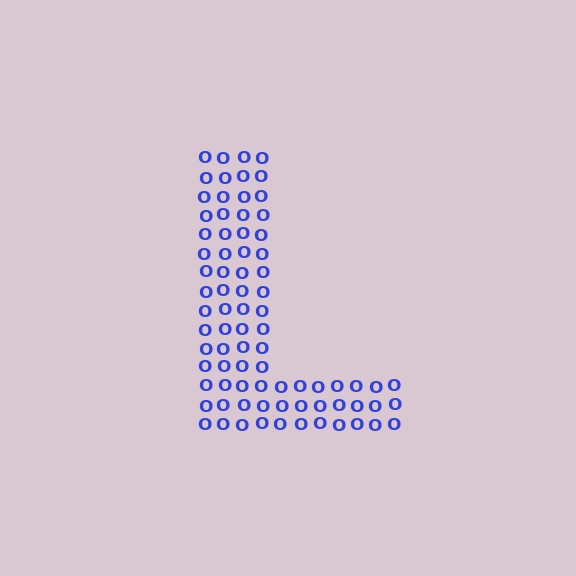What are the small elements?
The small elements are letter O's.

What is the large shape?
The large shape is the letter L.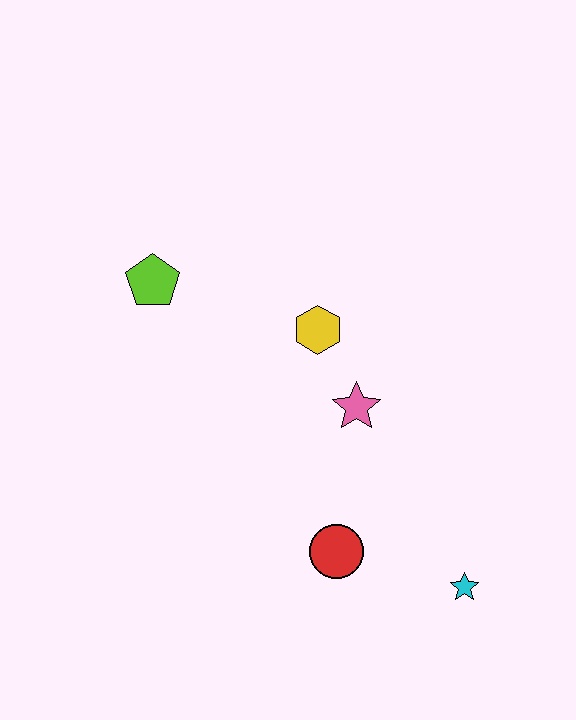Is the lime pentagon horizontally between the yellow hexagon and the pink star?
No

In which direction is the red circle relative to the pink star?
The red circle is below the pink star.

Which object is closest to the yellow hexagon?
The pink star is closest to the yellow hexagon.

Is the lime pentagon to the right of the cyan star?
No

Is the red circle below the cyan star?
No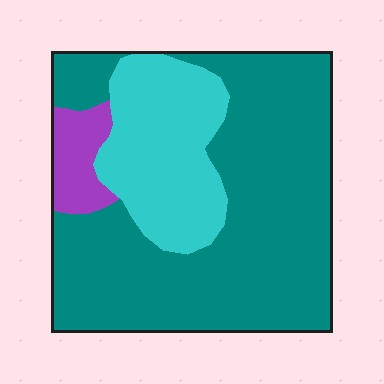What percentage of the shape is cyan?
Cyan takes up between a quarter and a half of the shape.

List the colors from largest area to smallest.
From largest to smallest: teal, cyan, purple.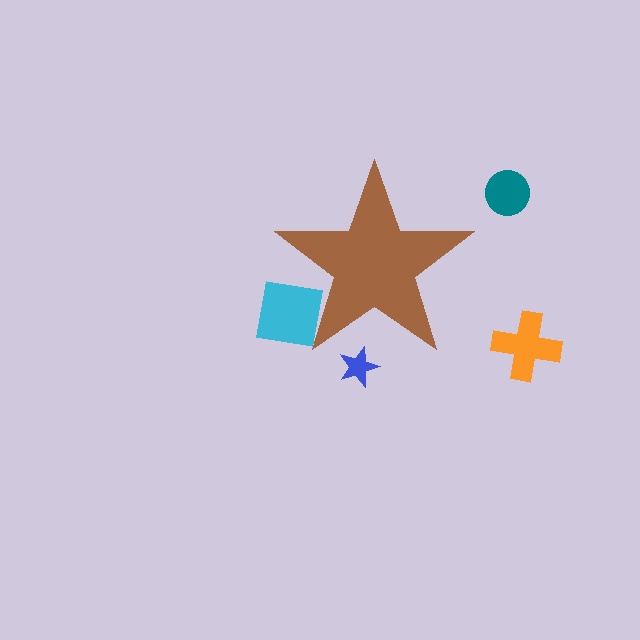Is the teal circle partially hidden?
No, the teal circle is fully visible.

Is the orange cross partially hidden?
No, the orange cross is fully visible.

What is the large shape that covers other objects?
A brown star.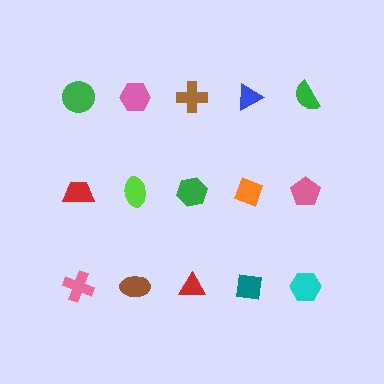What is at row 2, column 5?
A pink pentagon.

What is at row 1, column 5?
A green semicircle.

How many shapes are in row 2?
5 shapes.